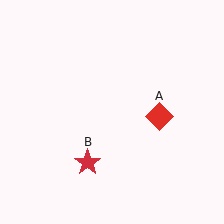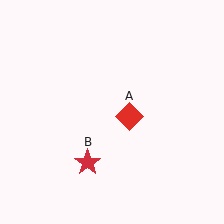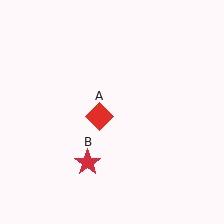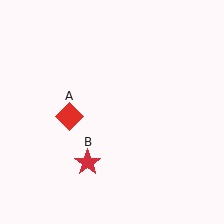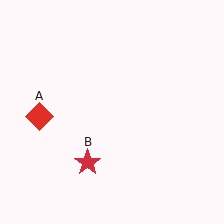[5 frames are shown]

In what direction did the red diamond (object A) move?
The red diamond (object A) moved left.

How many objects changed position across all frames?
1 object changed position: red diamond (object A).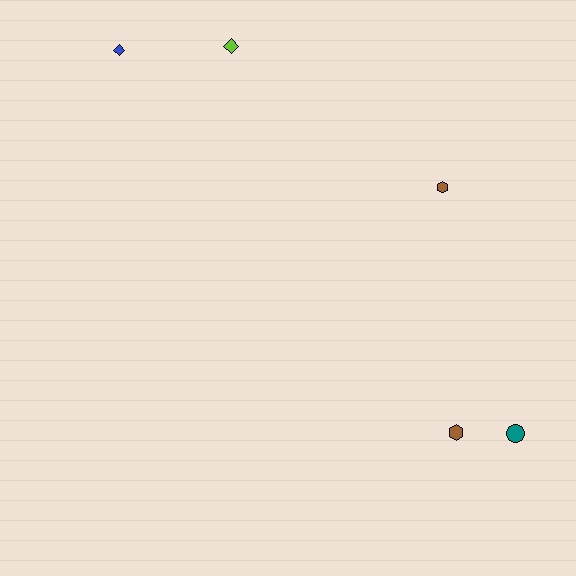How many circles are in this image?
There is 1 circle.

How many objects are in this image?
There are 5 objects.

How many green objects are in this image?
There are no green objects.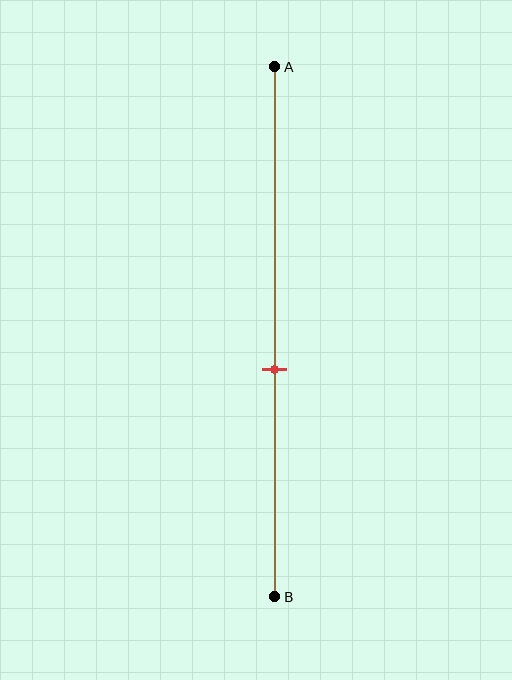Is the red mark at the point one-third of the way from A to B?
No, the mark is at about 55% from A, not at the 33% one-third point.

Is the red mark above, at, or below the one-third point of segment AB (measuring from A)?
The red mark is below the one-third point of segment AB.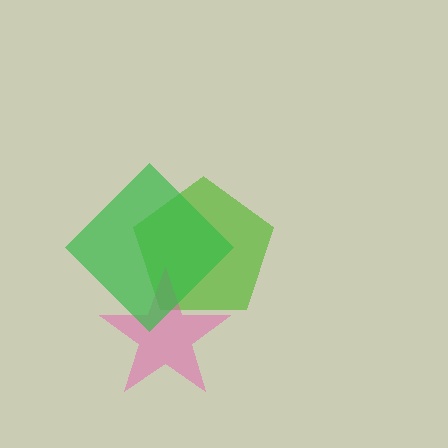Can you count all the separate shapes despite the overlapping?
Yes, there are 3 separate shapes.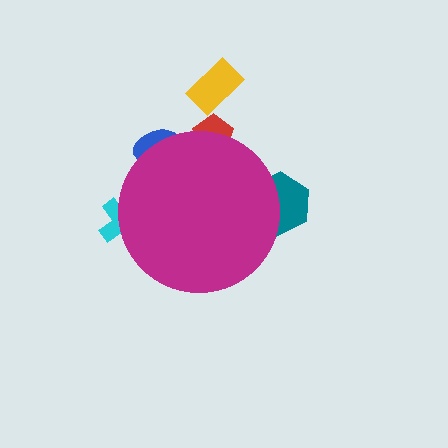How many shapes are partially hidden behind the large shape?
4 shapes are partially hidden.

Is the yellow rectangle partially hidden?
No, the yellow rectangle is fully visible.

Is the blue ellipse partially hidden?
Yes, the blue ellipse is partially hidden behind the magenta circle.